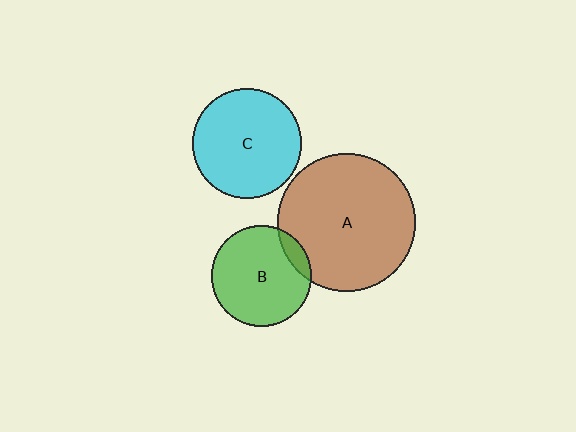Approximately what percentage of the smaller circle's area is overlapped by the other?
Approximately 10%.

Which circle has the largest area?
Circle A (brown).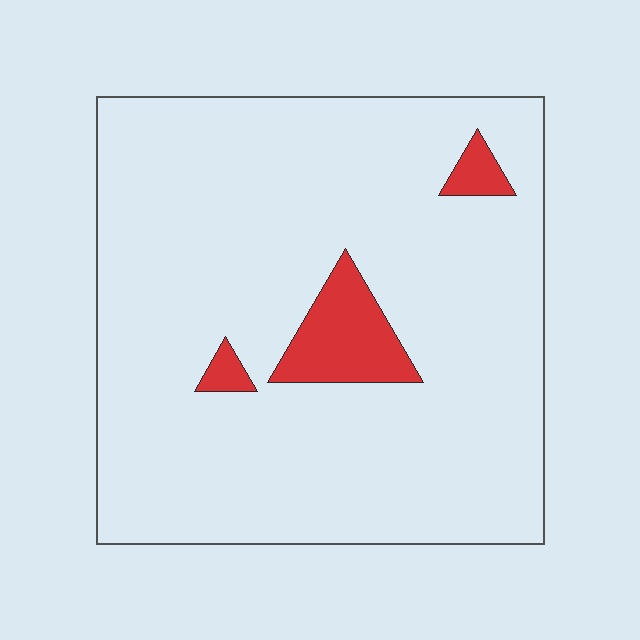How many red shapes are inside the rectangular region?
3.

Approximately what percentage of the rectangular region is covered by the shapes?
Approximately 10%.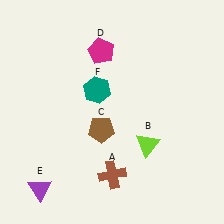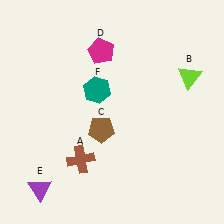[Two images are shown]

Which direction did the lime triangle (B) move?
The lime triangle (B) moved up.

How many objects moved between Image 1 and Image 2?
2 objects moved between the two images.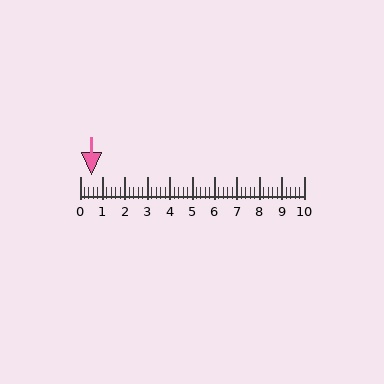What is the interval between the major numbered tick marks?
The major tick marks are spaced 1 units apart.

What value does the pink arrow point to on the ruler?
The pink arrow points to approximately 0.5.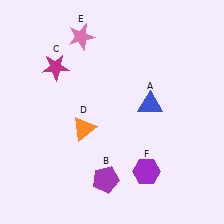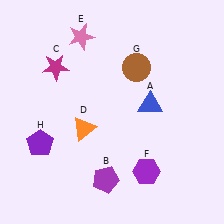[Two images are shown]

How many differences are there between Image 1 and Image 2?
There are 2 differences between the two images.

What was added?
A brown circle (G), a purple pentagon (H) were added in Image 2.